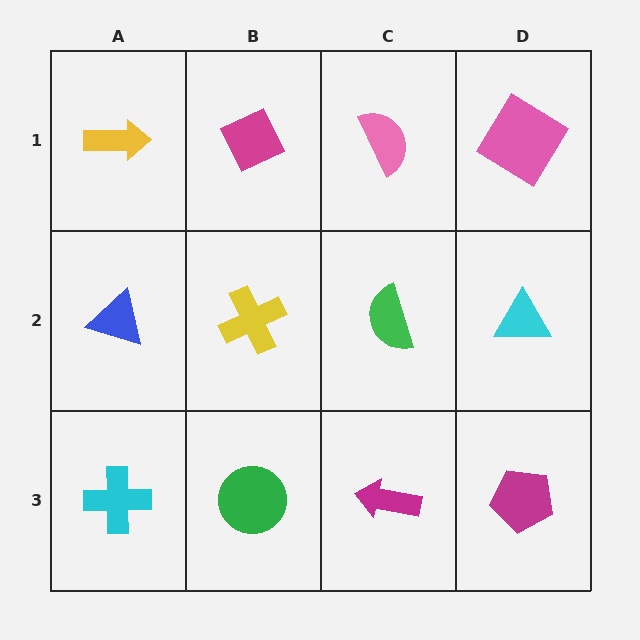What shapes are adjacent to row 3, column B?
A yellow cross (row 2, column B), a cyan cross (row 3, column A), a magenta arrow (row 3, column C).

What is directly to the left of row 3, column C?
A green circle.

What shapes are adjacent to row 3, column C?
A green semicircle (row 2, column C), a green circle (row 3, column B), a magenta pentagon (row 3, column D).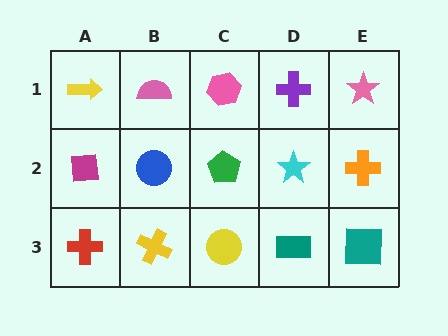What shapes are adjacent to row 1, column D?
A cyan star (row 2, column D), a pink hexagon (row 1, column C), a pink star (row 1, column E).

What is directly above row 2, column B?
A pink semicircle.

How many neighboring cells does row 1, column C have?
3.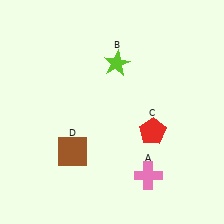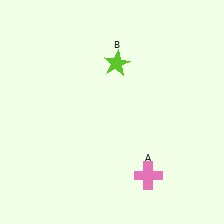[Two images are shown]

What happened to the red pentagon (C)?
The red pentagon (C) was removed in Image 2. It was in the bottom-right area of Image 1.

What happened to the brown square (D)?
The brown square (D) was removed in Image 2. It was in the bottom-left area of Image 1.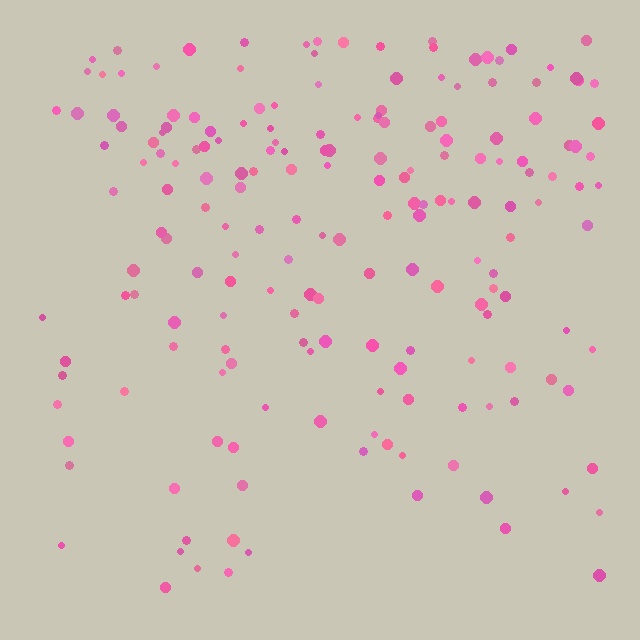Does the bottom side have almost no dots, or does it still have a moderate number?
Still a moderate number, just noticeably fewer than the top.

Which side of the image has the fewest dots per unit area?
The bottom.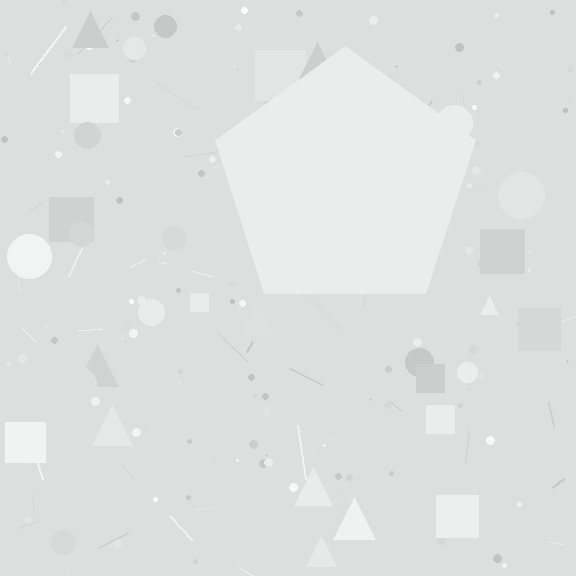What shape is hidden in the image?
A pentagon is hidden in the image.